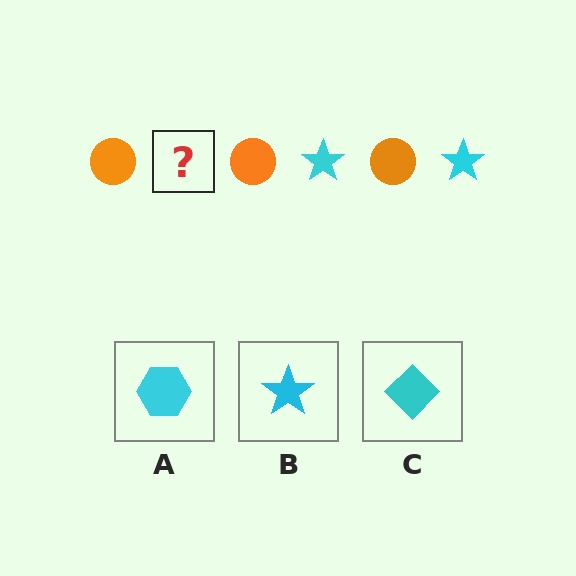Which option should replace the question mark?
Option B.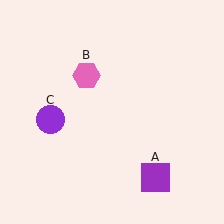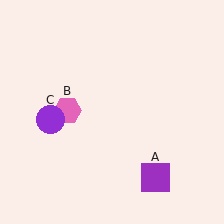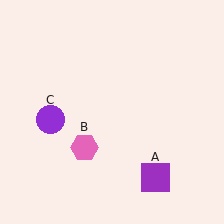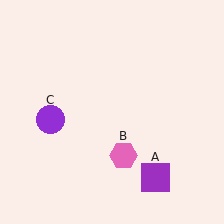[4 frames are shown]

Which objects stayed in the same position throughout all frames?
Purple square (object A) and purple circle (object C) remained stationary.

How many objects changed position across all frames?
1 object changed position: pink hexagon (object B).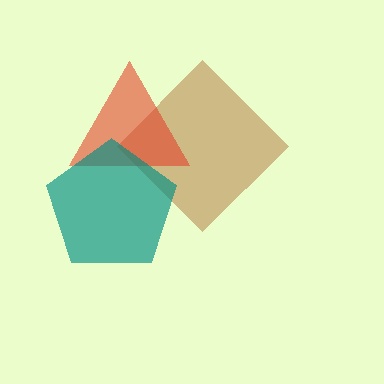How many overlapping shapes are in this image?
There are 3 overlapping shapes in the image.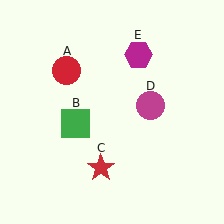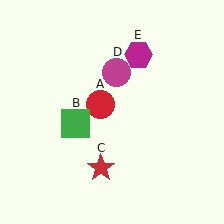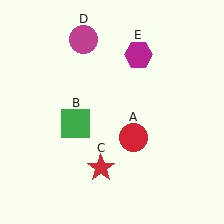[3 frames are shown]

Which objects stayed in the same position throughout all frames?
Green square (object B) and red star (object C) and magenta hexagon (object E) remained stationary.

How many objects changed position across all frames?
2 objects changed position: red circle (object A), magenta circle (object D).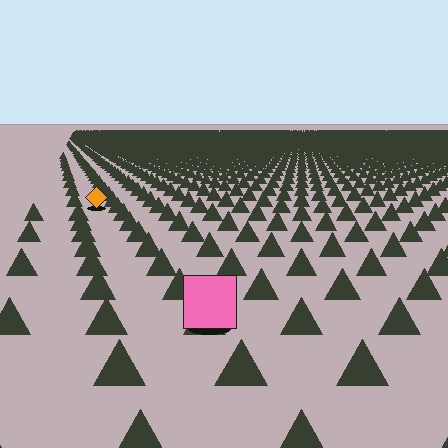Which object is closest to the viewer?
The pink square is closest. The texture marks near it are larger and more spread out.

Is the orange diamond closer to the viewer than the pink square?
No. The pink square is closer — you can tell from the texture gradient: the ground texture is coarser near it.